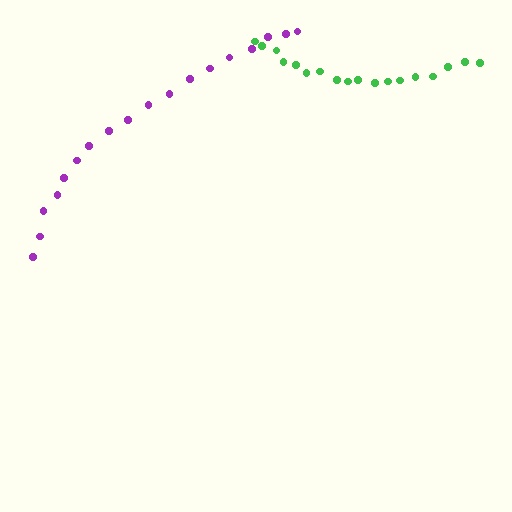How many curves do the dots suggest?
There are 2 distinct paths.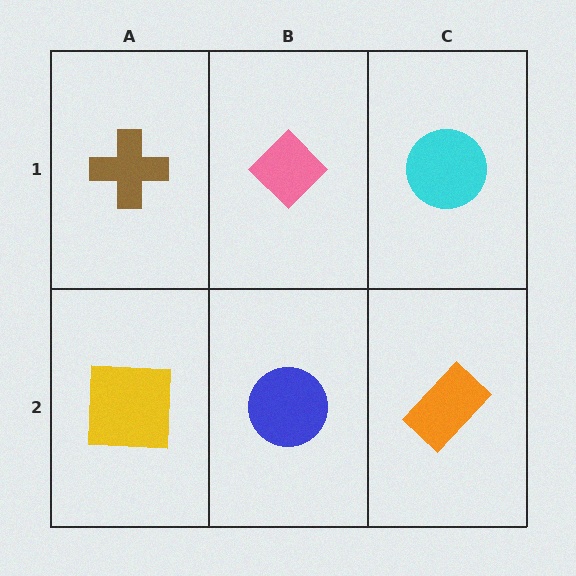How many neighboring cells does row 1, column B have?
3.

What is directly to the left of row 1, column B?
A brown cross.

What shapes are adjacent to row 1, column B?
A blue circle (row 2, column B), a brown cross (row 1, column A), a cyan circle (row 1, column C).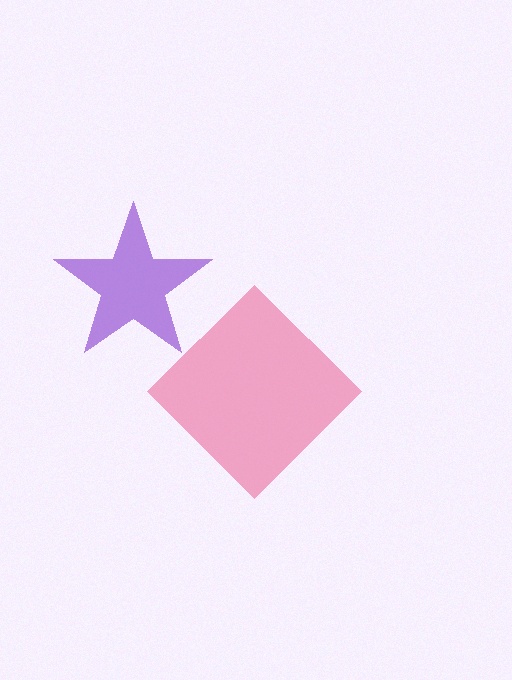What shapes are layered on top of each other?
The layered shapes are: a purple star, a pink diamond.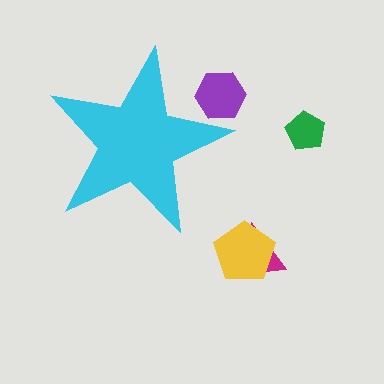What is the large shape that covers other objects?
A cyan star.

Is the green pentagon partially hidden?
No, the green pentagon is fully visible.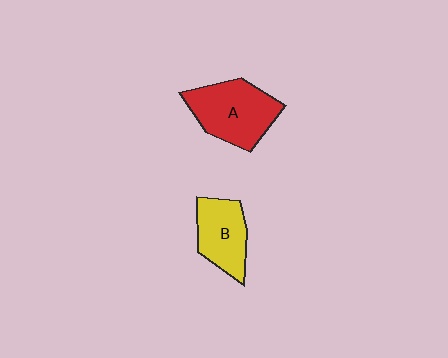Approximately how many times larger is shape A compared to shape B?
Approximately 1.4 times.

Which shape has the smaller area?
Shape B (yellow).